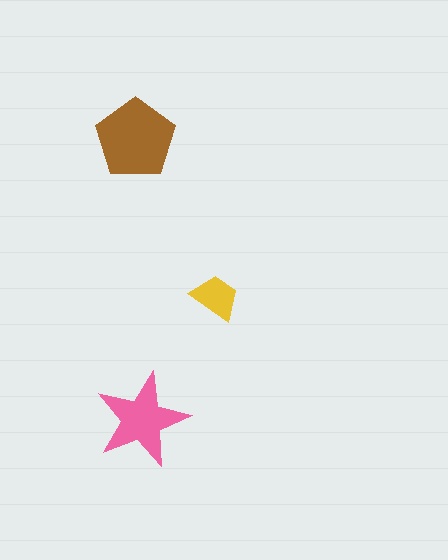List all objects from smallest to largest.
The yellow trapezoid, the pink star, the brown pentagon.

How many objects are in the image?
There are 3 objects in the image.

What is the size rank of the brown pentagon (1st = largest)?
1st.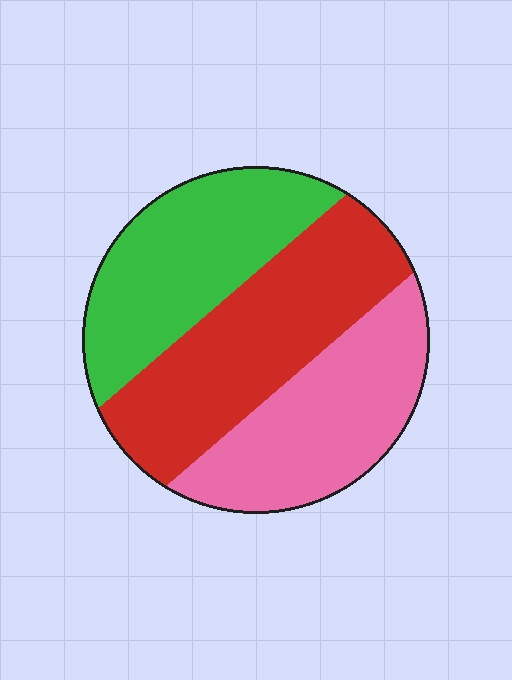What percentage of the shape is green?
Green takes up about one third (1/3) of the shape.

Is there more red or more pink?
Red.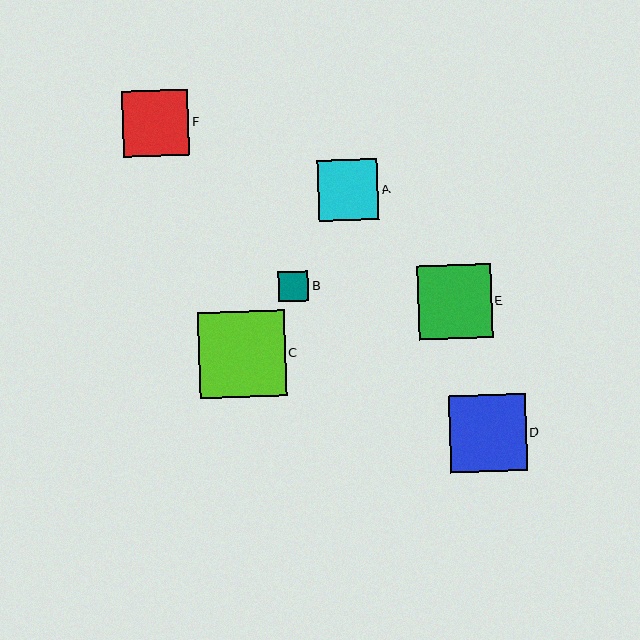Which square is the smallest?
Square B is the smallest with a size of approximately 30 pixels.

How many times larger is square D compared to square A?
Square D is approximately 1.3 times the size of square A.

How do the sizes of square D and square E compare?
Square D and square E are approximately the same size.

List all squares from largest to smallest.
From largest to smallest: C, D, E, F, A, B.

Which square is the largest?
Square C is the largest with a size of approximately 86 pixels.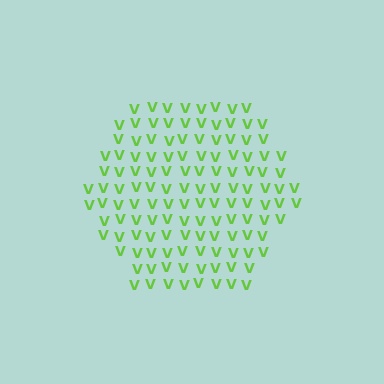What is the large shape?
The large shape is a hexagon.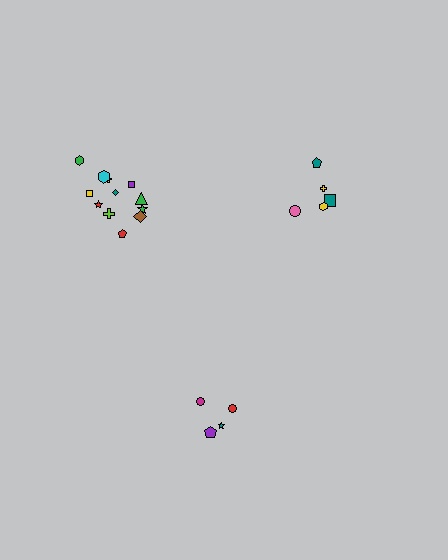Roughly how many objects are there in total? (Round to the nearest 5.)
Roughly 20 objects in total.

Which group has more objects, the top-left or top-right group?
The top-left group.